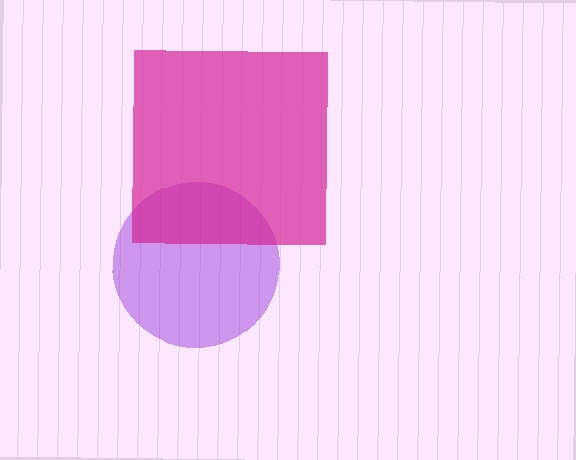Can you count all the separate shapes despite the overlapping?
Yes, there are 2 separate shapes.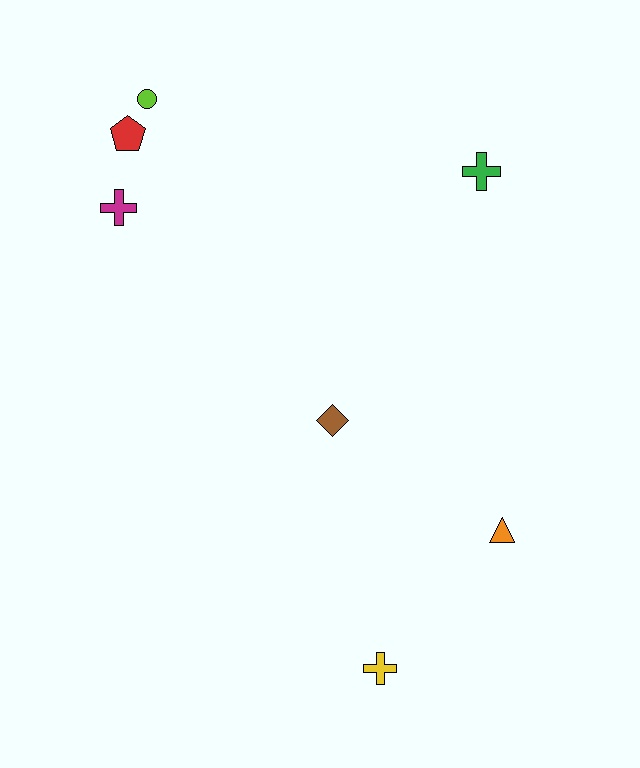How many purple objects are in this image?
There are no purple objects.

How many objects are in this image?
There are 7 objects.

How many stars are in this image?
There are no stars.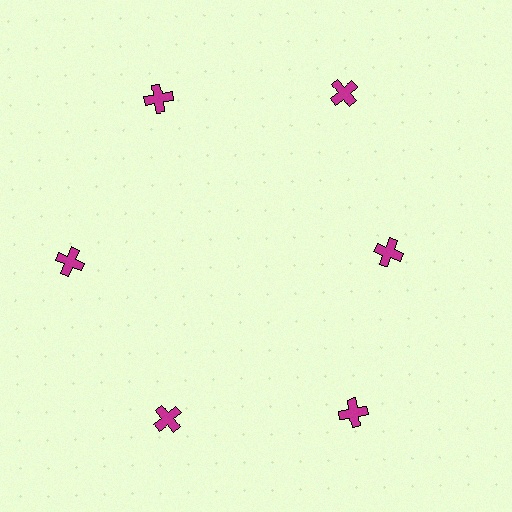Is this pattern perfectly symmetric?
No. The 6 magenta crosses are arranged in a ring, but one element near the 3 o'clock position is pulled inward toward the center, breaking the 6-fold rotational symmetry.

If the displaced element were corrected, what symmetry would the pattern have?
It would have 6-fold rotational symmetry — the pattern would map onto itself every 60 degrees.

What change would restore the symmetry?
The symmetry would be restored by moving it outward, back onto the ring so that all 6 crosses sit at equal angles and equal distance from the center.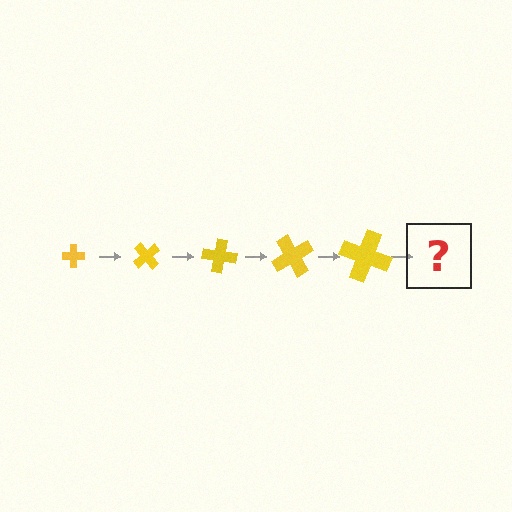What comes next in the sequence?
The next element should be a cross, larger than the previous one and rotated 250 degrees from the start.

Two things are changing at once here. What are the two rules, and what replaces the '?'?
The two rules are that the cross grows larger each step and it rotates 50 degrees each step. The '?' should be a cross, larger than the previous one and rotated 250 degrees from the start.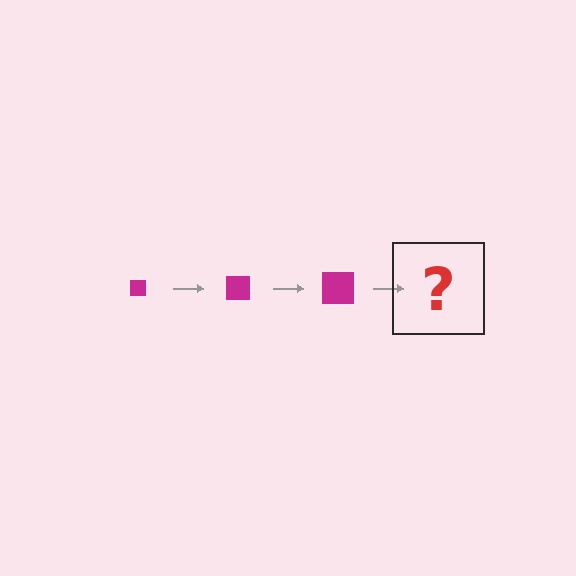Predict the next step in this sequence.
The next step is a magenta square, larger than the previous one.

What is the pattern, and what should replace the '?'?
The pattern is that the square gets progressively larger each step. The '?' should be a magenta square, larger than the previous one.